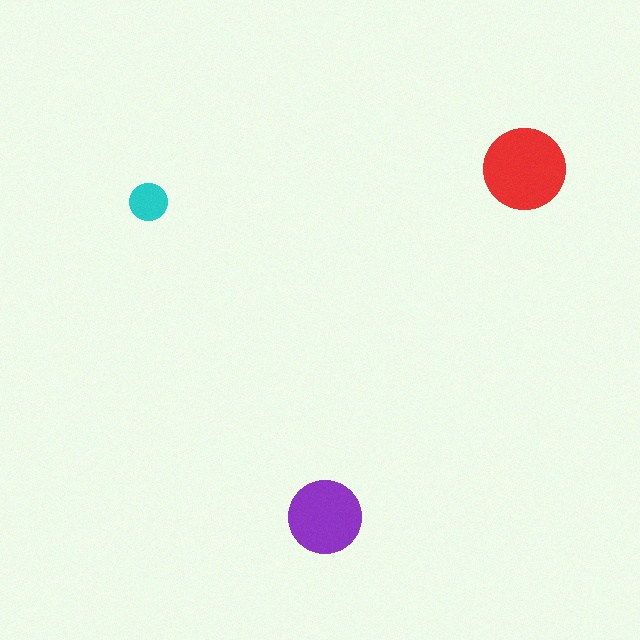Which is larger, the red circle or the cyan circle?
The red one.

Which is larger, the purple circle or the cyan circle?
The purple one.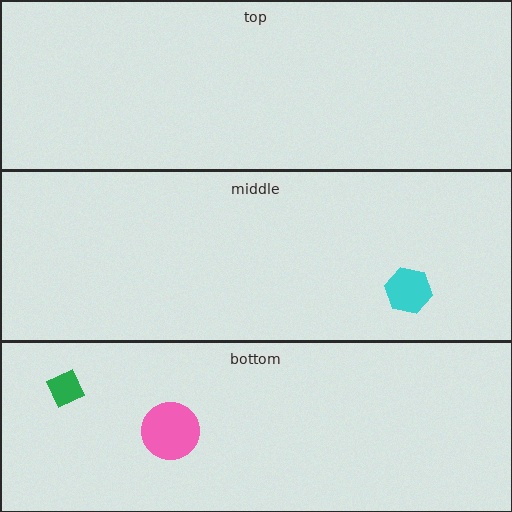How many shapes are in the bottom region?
2.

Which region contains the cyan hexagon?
The middle region.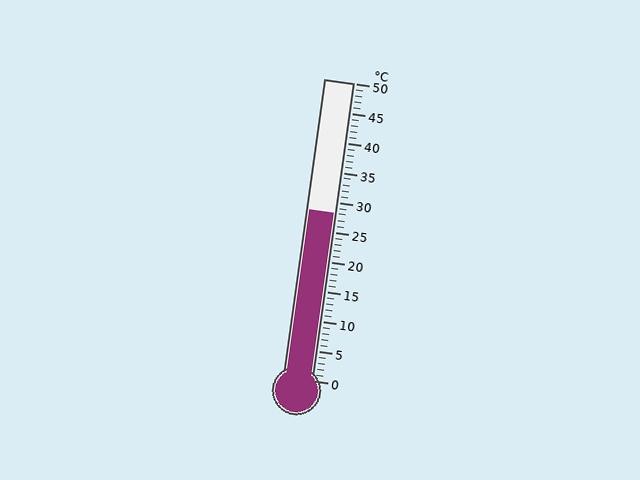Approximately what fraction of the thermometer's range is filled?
The thermometer is filled to approximately 55% of its range.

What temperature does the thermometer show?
The thermometer shows approximately 28°C.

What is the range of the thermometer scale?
The thermometer scale ranges from 0°C to 50°C.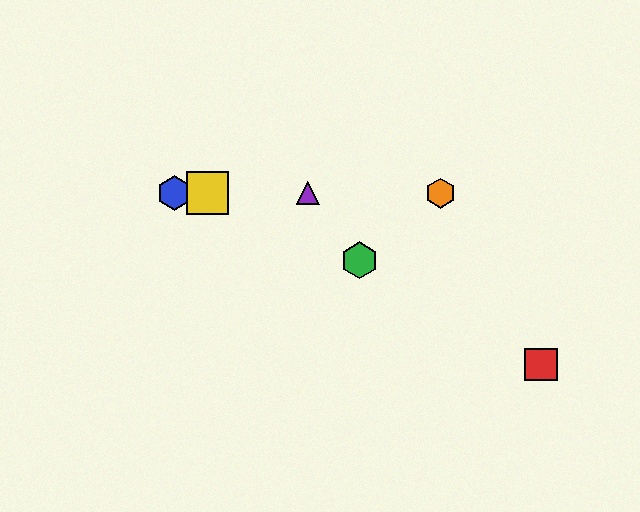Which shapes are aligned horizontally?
The blue hexagon, the yellow square, the purple triangle, the orange hexagon are aligned horizontally.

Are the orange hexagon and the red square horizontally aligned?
No, the orange hexagon is at y≈193 and the red square is at y≈365.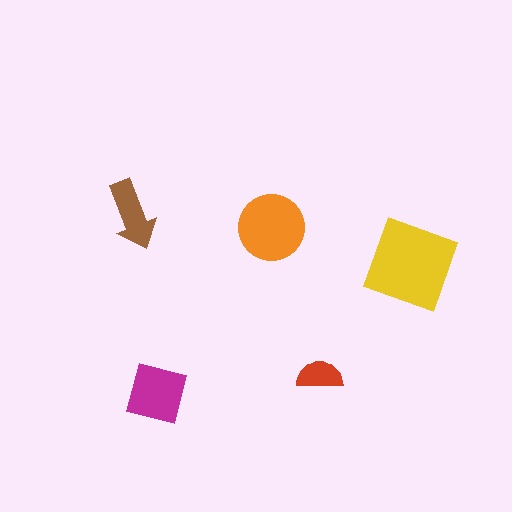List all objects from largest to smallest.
The yellow diamond, the orange circle, the magenta square, the brown arrow, the red semicircle.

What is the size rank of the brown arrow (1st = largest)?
4th.